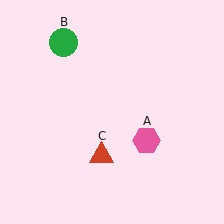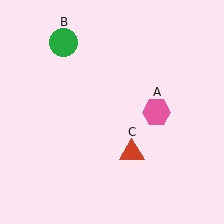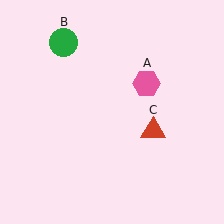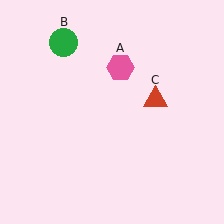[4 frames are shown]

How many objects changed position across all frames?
2 objects changed position: pink hexagon (object A), red triangle (object C).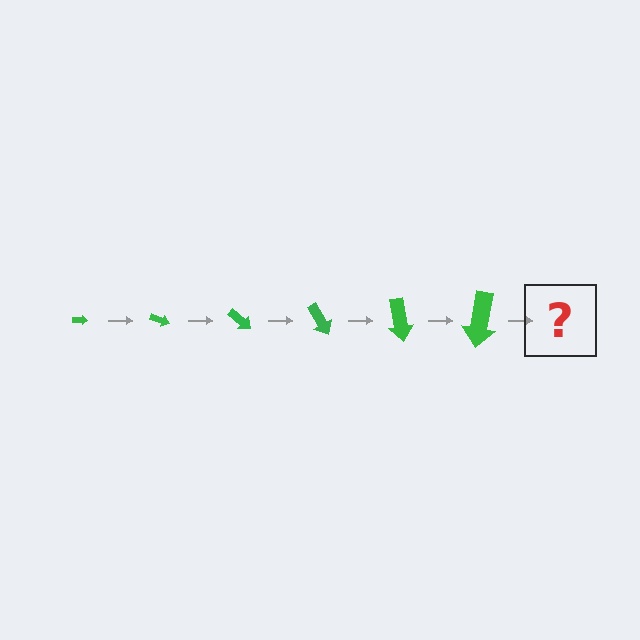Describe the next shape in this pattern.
It should be an arrow, larger than the previous one and rotated 120 degrees from the start.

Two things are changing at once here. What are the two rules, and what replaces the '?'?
The two rules are that the arrow grows larger each step and it rotates 20 degrees each step. The '?' should be an arrow, larger than the previous one and rotated 120 degrees from the start.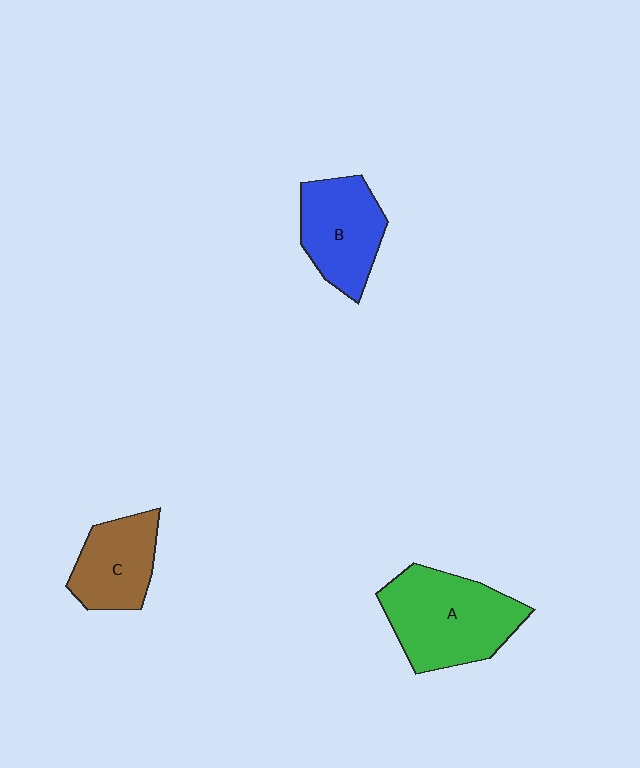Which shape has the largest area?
Shape A (green).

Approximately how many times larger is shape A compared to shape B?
Approximately 1.4 times.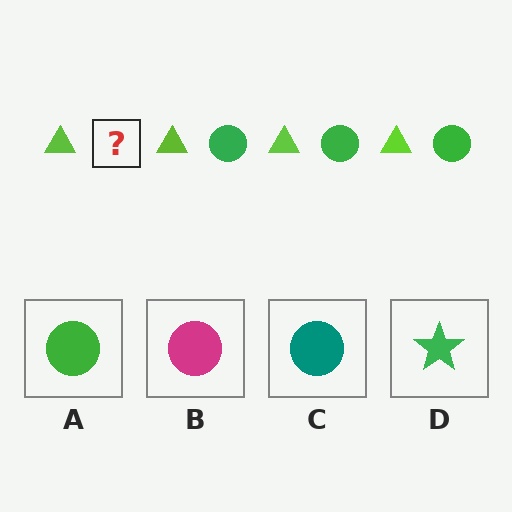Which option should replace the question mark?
Option A.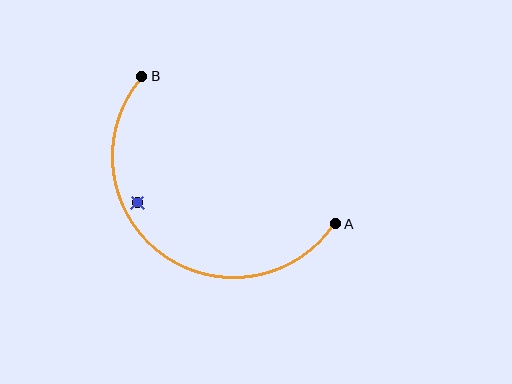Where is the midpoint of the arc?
The arc midpoint is the point on the curve farthest from the straight line joining A and B. It sits below and to the left of that line.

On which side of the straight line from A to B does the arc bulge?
The arc bulges below and to the left of the straight line connecting A and B.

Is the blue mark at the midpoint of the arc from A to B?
No — the blue mark does not lie on the arc at all. It sits slightly inside the curve.